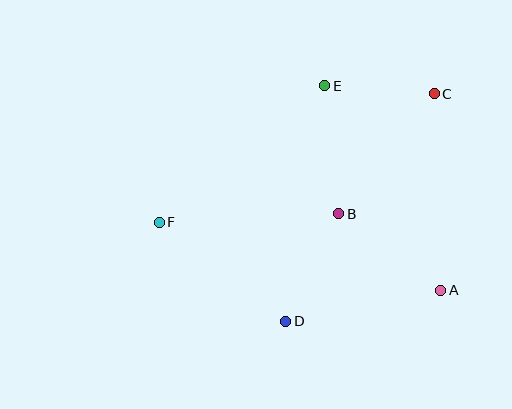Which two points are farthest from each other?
Points C and F are farthest from each other.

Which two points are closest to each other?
Points C and E are closest to each other.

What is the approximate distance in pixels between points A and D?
The distance between A and D is approximately 158 pixels.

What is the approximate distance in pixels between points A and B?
The distance between A and B is approximately 127 pixels.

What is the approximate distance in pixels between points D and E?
The distance between D and E is approximately 239 pixels.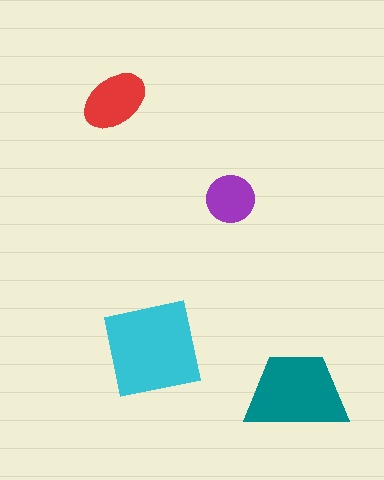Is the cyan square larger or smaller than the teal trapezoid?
Larger.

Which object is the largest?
The cyan square.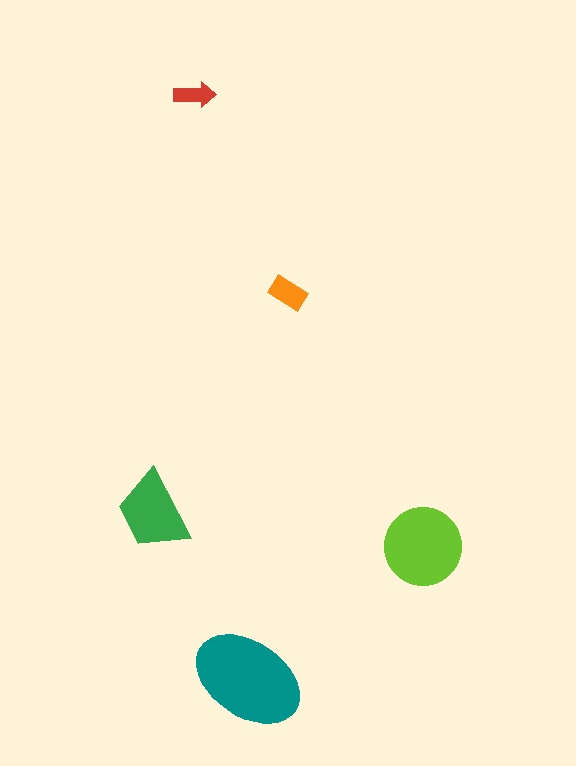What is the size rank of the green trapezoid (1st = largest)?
3rd.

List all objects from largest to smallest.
The teal ellipse, the lime circle, the green trapezoid, the orange rectangle, the red arrow.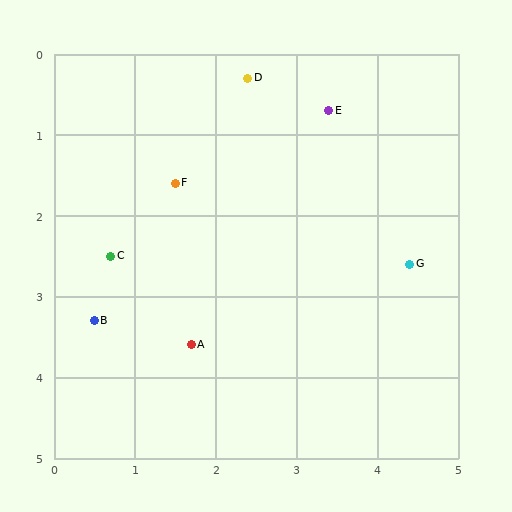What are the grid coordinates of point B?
Point B is at approximately (0.5, 3.3).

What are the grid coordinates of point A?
Point A is at approximately (1.7, 3.6).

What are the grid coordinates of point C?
Point C is at approximately (0.7, 2.5).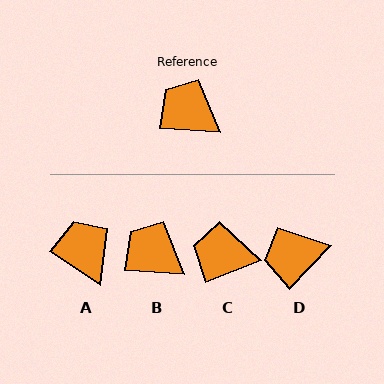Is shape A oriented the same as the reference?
No, it is off by about 30 degrees.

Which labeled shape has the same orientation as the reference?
B.